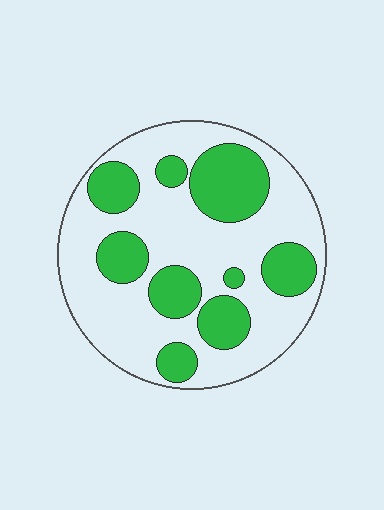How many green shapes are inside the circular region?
9.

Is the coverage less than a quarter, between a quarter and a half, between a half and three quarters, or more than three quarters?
Between a quarter and a half.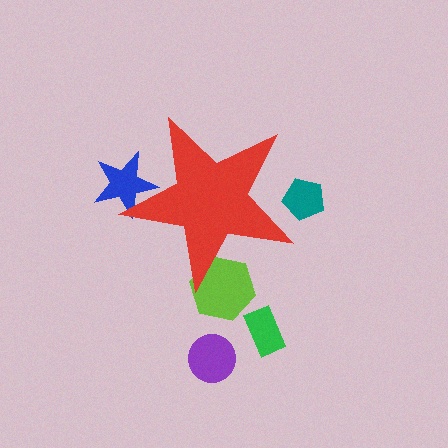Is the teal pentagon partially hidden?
Yes, the teal pentagon is partially hidden behind the red star.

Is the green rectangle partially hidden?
No, the green rectangle is fully visible.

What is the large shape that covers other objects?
A red star.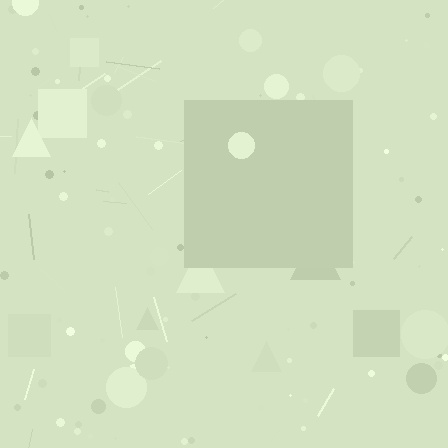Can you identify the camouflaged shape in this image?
The camouflaged shape is a square.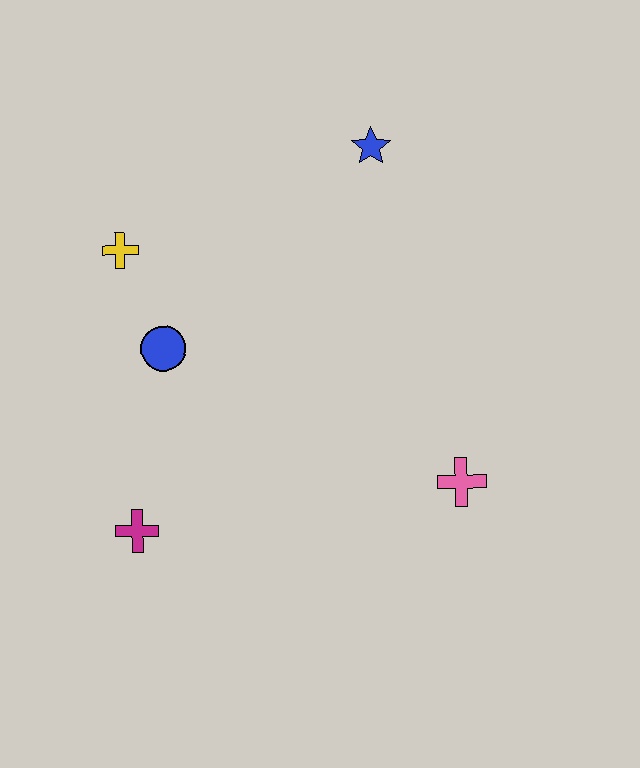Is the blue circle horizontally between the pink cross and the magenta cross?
Yes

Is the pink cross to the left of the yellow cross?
No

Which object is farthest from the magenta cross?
The blue star is farthest from the magenta cross.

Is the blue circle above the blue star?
No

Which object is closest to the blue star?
The yellow cross is closest to the blue star.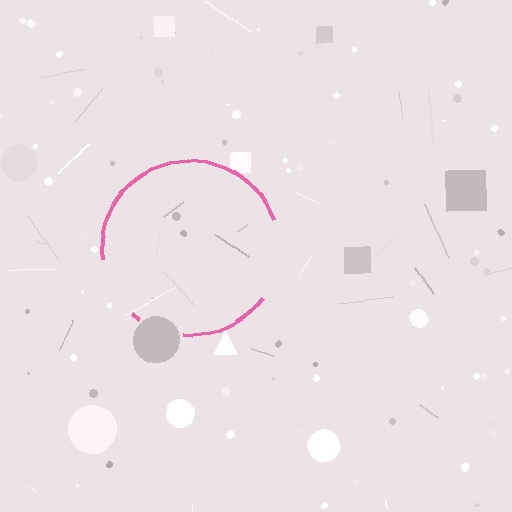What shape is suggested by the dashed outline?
The dashed outline suggests a circle.